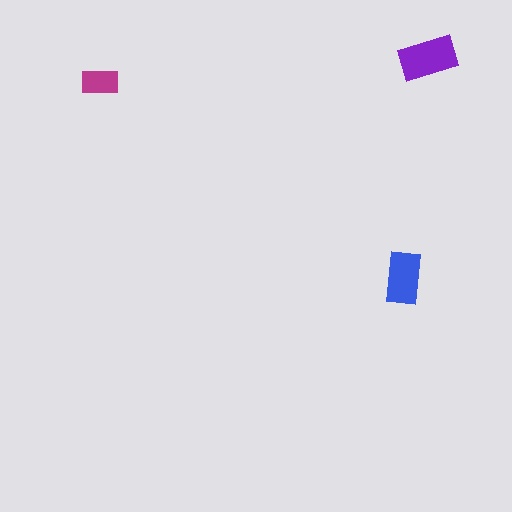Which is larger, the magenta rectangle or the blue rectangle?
The blue one.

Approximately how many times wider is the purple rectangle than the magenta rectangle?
About 1.5 times wider.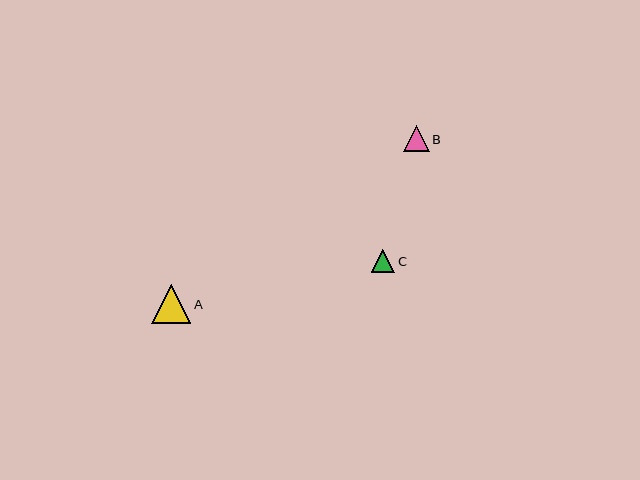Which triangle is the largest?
Triangle A is the largest with a size of approximately 39 pixels.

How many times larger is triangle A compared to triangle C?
Triangle A is approximately 1.7 times the size of triangle C.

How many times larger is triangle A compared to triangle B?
Triangle A is approximately 1.5 times the size of triangle B.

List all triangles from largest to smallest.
From largest to smallest: A, B, C.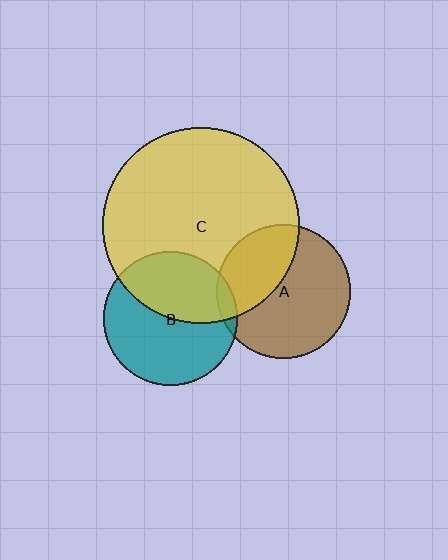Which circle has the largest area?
Circle C (yellow).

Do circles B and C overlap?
Yes.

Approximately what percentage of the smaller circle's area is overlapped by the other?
Approximately 45%.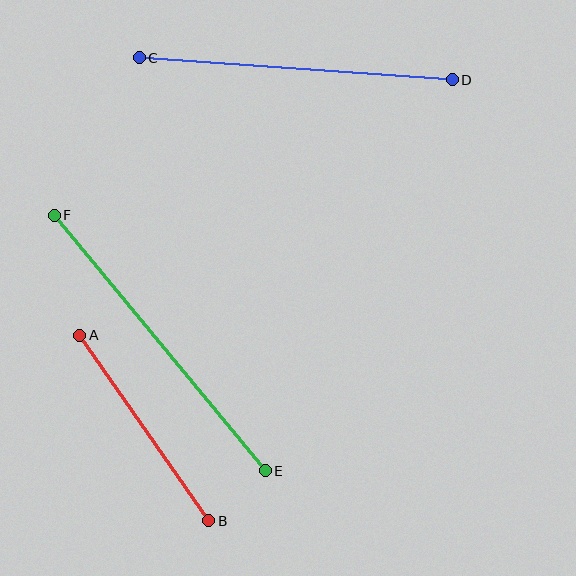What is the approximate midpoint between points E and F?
The midpoint is at approximately (160, 343) pixels.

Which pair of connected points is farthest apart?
Points E and F are farthest apart.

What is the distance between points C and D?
The distance is approximately 314 pixels.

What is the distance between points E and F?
The distance is approximately 331 pixels.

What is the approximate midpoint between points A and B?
The midpoint is at approximately (144, 428) pixels.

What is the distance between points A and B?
The distance is approximately 226 pixels.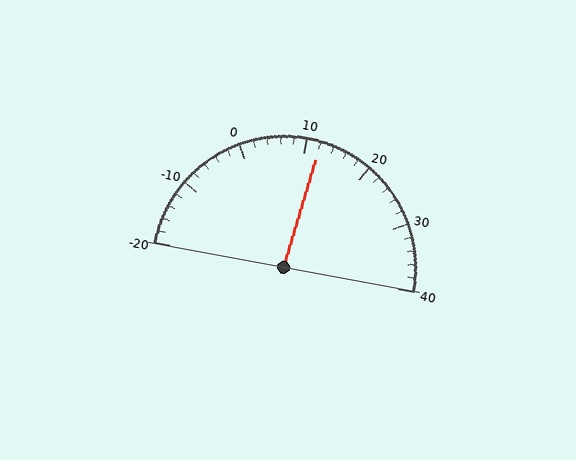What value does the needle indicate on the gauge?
The needle indicates approximately 12.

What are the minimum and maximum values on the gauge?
The gauge ranges from -20 to 40.